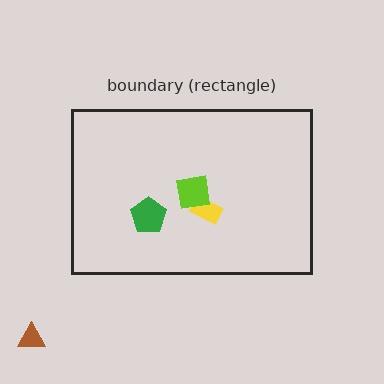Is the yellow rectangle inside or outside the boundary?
Inside.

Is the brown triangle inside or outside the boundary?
Outside.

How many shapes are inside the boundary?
3 inside, 1 outside.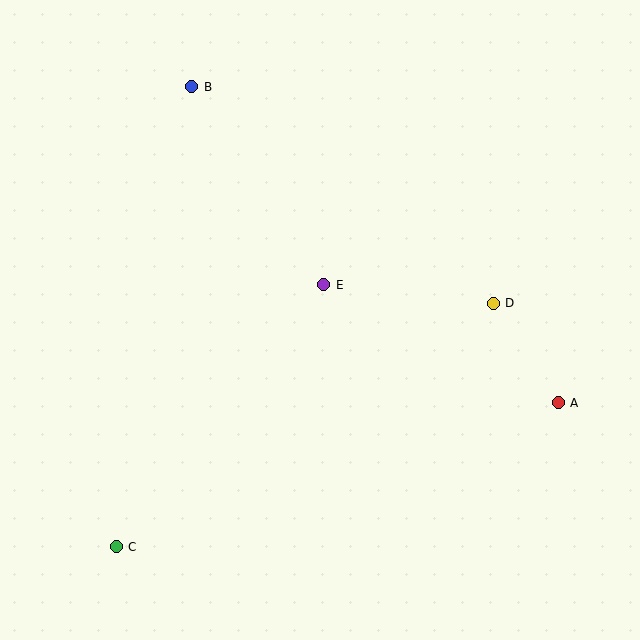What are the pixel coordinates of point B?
Point B is at (192, 87).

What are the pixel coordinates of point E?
Point E is at (324, 285).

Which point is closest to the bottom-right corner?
Point A is closest to the bottom-right corner.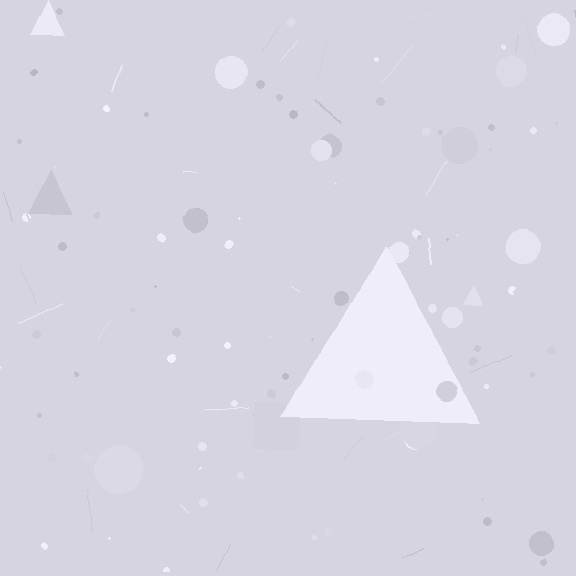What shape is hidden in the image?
A triangle is hidden in the image.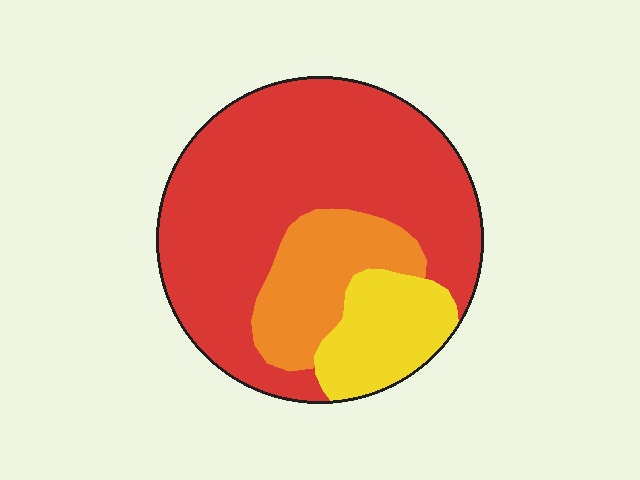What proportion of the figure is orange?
Orange takes up about one sixth (1/6) of the figure.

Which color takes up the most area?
Red, at roughly 65%.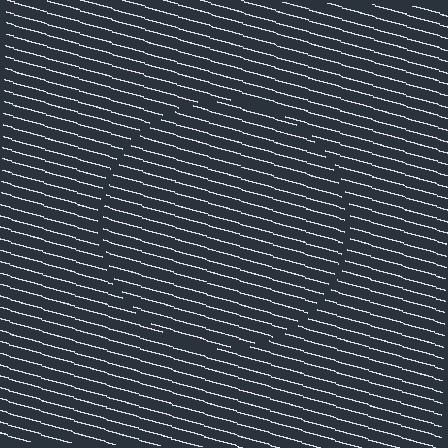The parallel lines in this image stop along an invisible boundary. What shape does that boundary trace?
An illusory circle. The interior of the shape contains the same grating, shifted by half a period — the contour is defined by the phase discontinuity where line-ends from the inner and outer gratings abut.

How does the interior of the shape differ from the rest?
The interior of the shape contains the same grating, shifted by half a period — the contour is defined by the phase discontinuity where line-ends from the inner and outer gratings abut.